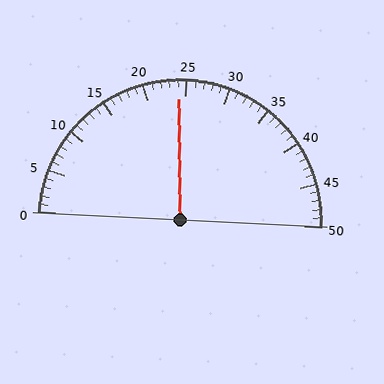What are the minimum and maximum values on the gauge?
The gauge ranges from 0 to 50.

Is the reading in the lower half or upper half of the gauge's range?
The reading is in the lower half of the range (0 to 50).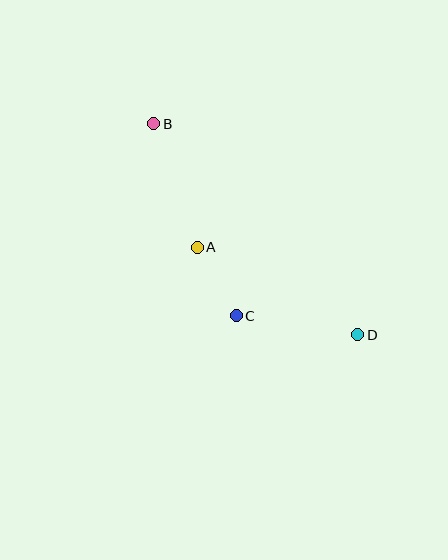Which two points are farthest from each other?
Points B and D are farthest from each other.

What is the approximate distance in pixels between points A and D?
The distance between A and D is approximately 183 pixels.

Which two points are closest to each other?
Points A and C are closest to each other.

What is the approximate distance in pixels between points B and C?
The distance between B and C is approximately 209 pixels.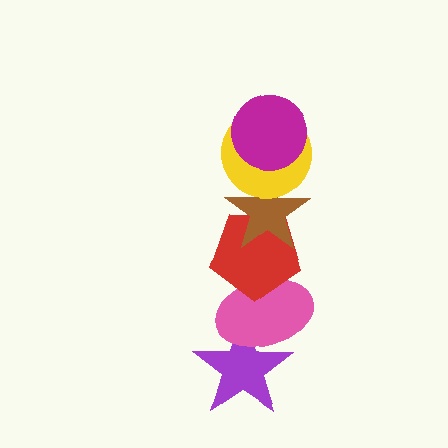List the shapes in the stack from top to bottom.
From top to bottom: the magenta circle, the yellow circle, the brown star, the red pentagon, the pink ellipse, the purple star.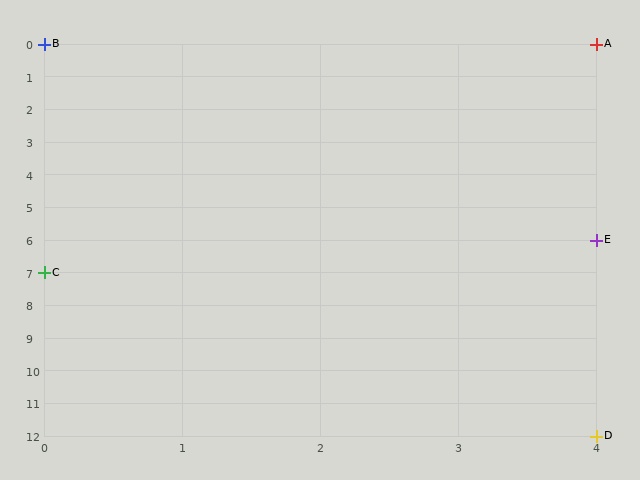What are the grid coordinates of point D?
Point D is at grid coordinates (4, 12).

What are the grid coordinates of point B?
Point B is at grid coordinates (0, 0).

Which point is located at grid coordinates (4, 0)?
Point A is at (4, 0).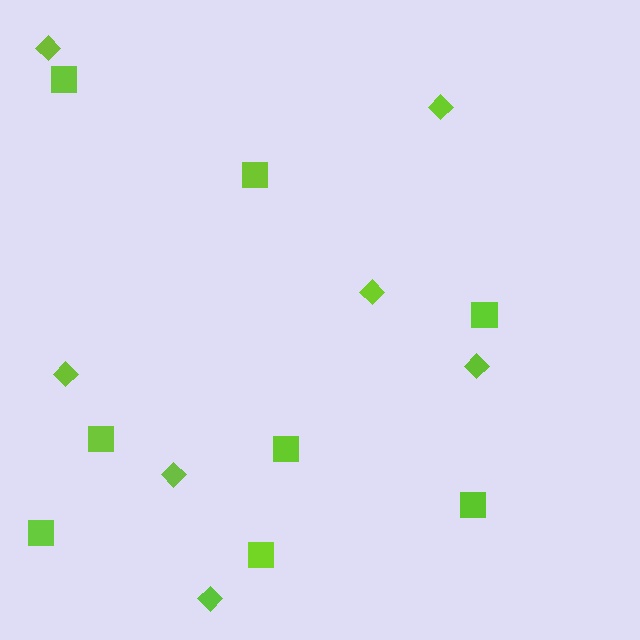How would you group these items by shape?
There are 2 groups: one group of squares (8) and one group of diamonds (7).